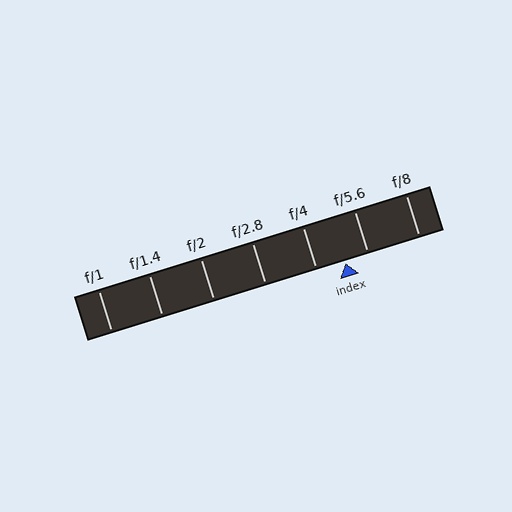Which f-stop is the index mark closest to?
The index mark is closest to f/5.6.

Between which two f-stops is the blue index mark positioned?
The index mark is between f/4 and f/5.6.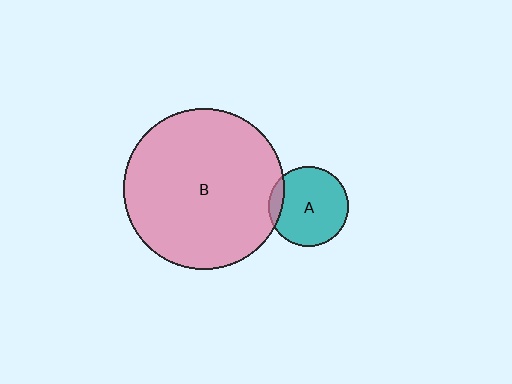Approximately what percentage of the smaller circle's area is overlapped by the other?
Approximately 10%.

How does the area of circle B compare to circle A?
Approximately 4.0 times.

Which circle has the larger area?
Circle B (pink).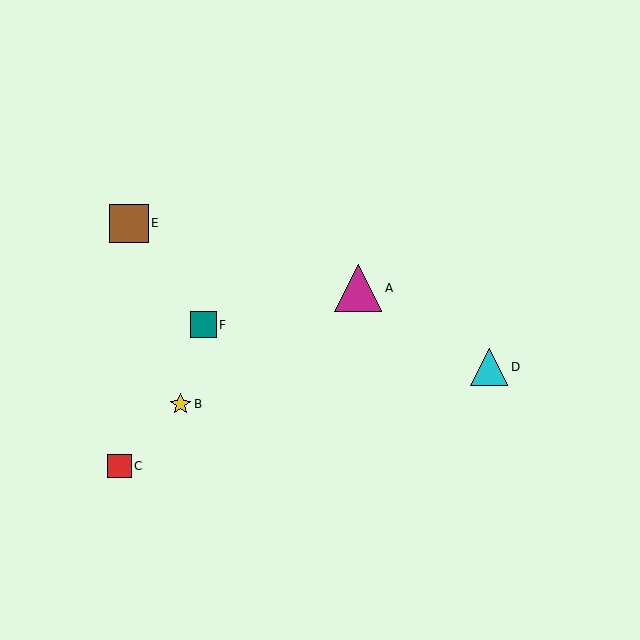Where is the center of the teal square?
The center of the teal square is at (204, 325).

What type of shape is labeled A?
Shape A is a magenta triangle.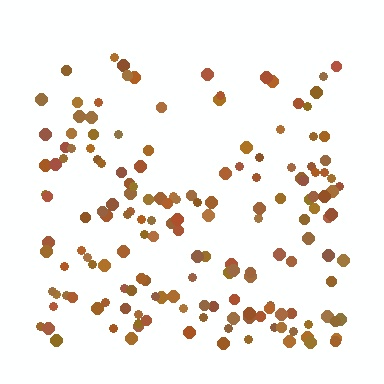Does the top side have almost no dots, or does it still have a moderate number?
Still a moderate number, just noticeably fewer than the bottom.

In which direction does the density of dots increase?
From top to bottom, with the bottom side densest.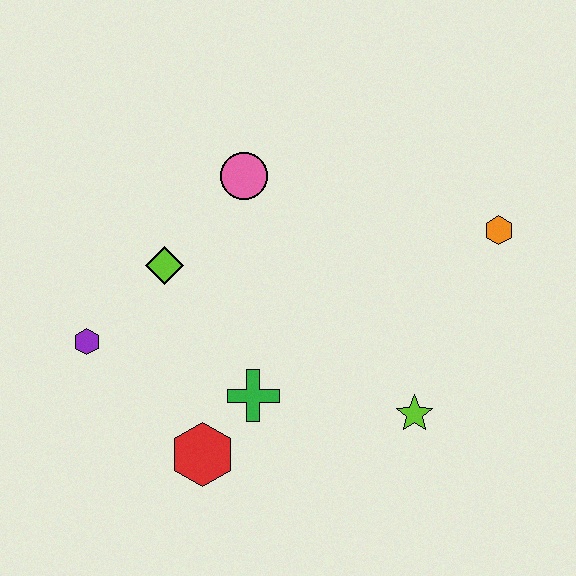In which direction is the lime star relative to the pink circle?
The lime star is below the pink circle.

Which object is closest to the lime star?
The green cross is closest to the lime star.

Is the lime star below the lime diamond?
Yes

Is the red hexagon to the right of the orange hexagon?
No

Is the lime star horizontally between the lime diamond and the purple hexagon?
No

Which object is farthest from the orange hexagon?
The purple hexagon is farthest from the orange hexagon.